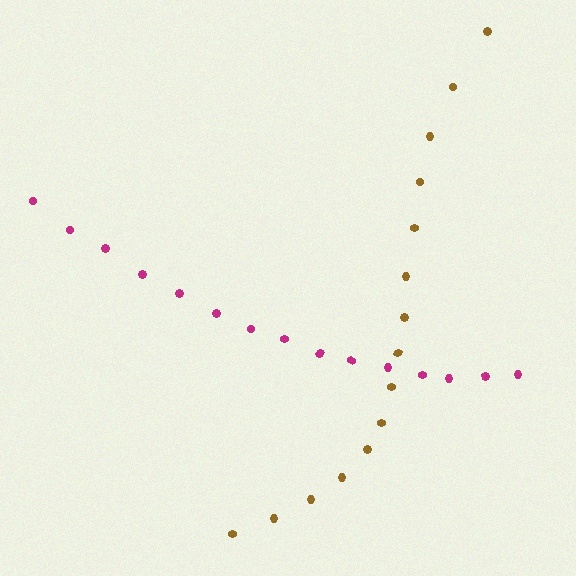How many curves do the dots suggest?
There are 2 distinct paths.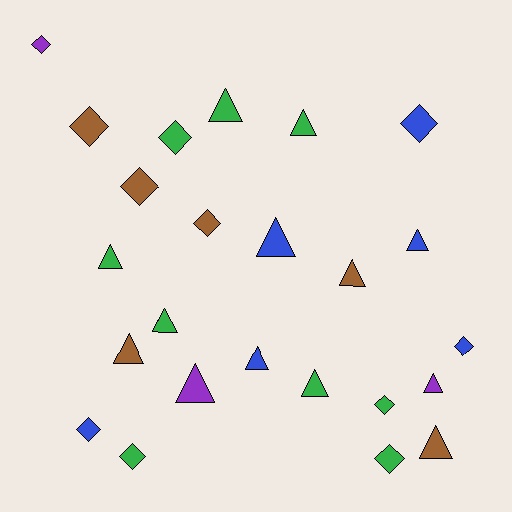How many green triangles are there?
There are 5 green triangles.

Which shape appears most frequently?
Triangle, with 13 objects.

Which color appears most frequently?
Green, with 9 objects.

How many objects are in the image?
There are 24 objects.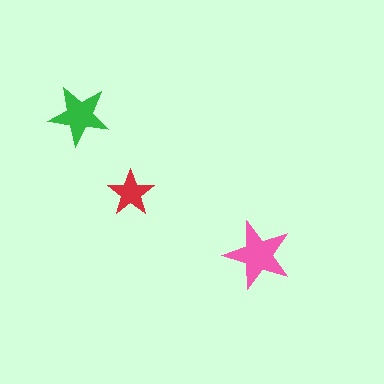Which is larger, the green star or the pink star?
The pink one.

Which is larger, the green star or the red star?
The green one.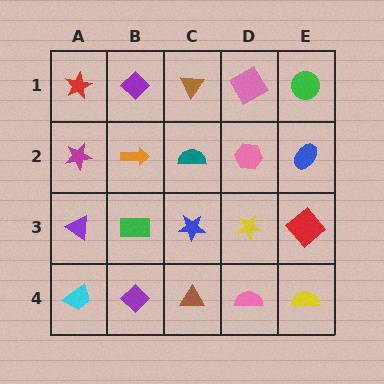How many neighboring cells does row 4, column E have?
2.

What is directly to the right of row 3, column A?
A green rectangle.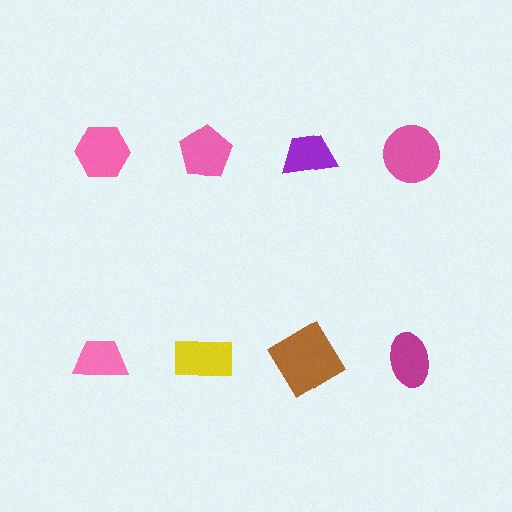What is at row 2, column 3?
A brown diamond.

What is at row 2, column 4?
A magenta ellipse.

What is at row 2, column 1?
A pink trapezoid.